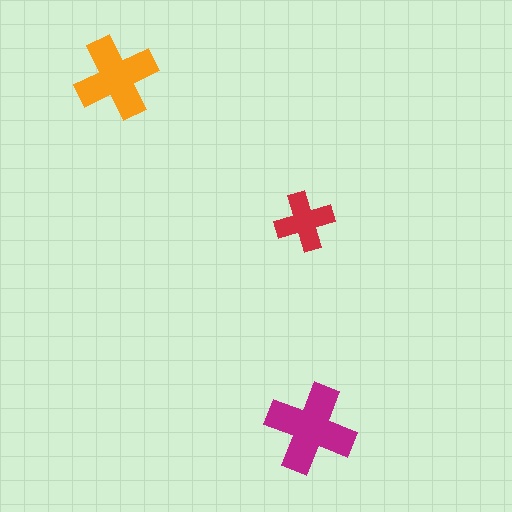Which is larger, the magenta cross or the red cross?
The magenta one.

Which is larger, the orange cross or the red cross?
The orange one.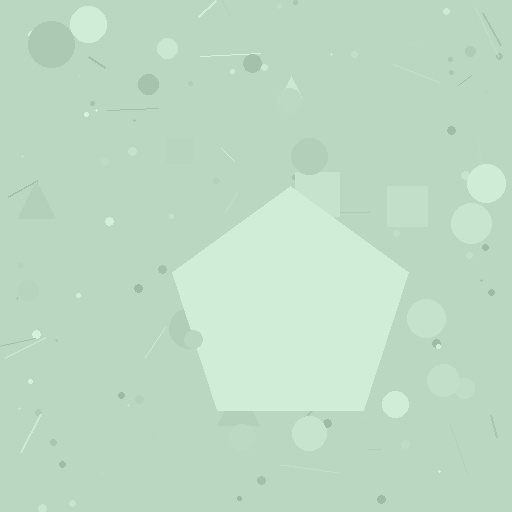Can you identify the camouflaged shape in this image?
The camouflaged shape is a pentagon.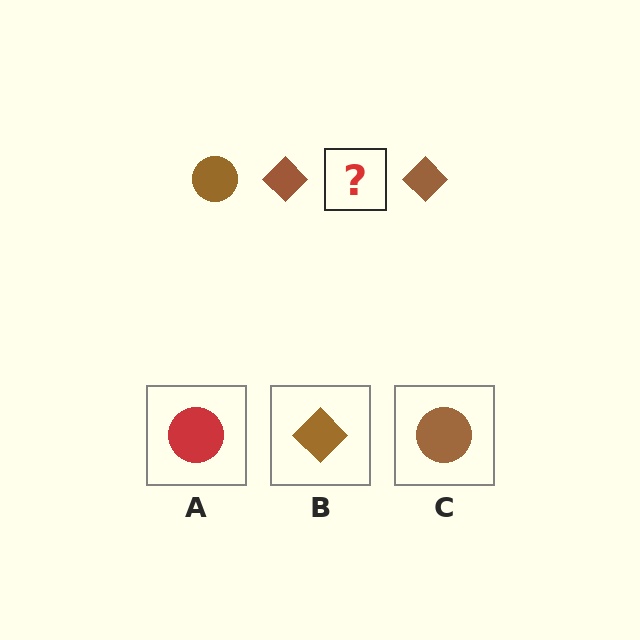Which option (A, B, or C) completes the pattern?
C.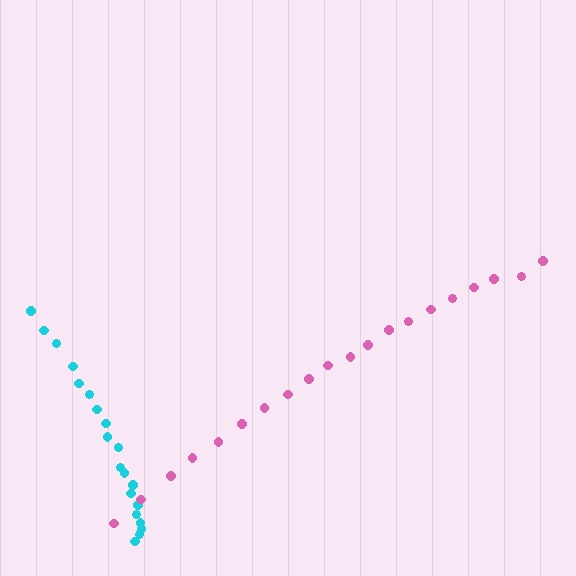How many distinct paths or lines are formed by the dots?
There are 2 distinct paths.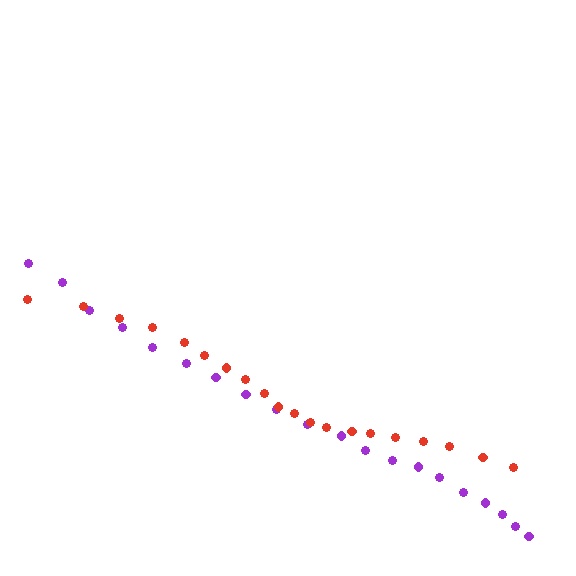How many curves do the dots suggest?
There are 2 distinct paths.